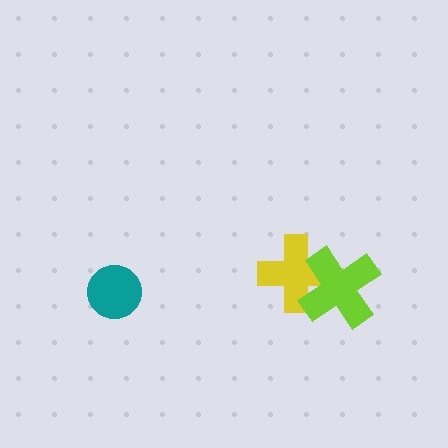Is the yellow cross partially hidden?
Yes, it is partially covered by another shape.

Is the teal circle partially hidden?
No, no other shape covers it.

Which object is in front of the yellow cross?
The lime cross is in front of the yellow cross.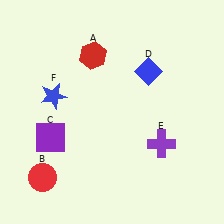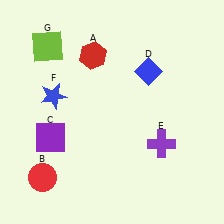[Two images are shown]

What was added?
A lime square (G) was added in Image 2.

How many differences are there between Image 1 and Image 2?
There is 1 difference between the two images.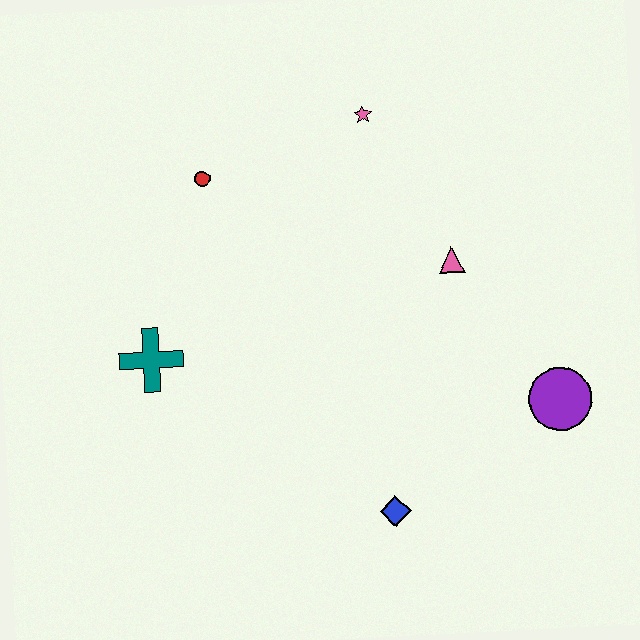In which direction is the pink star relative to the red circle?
The pink star is to the right of the red circle.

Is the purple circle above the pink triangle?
No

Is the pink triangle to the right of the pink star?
Yes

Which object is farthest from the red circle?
The purple circle is farthest from the red circle.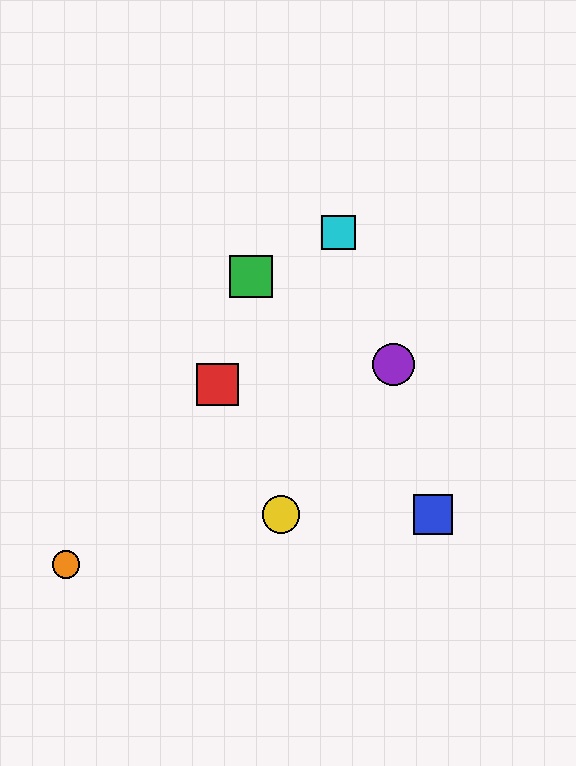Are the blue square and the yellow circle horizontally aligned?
Yes, both are at y≈514.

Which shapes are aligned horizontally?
The blue square, the yellow circle are aligned horizontally.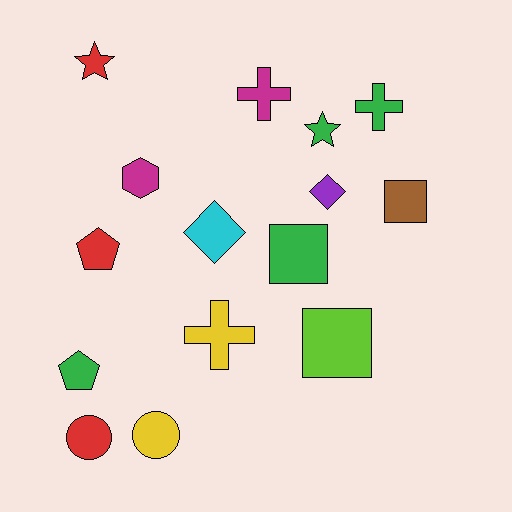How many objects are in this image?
There are 15 objects.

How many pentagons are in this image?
There are 2 pentagons.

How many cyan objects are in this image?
There is 1 cyan object.